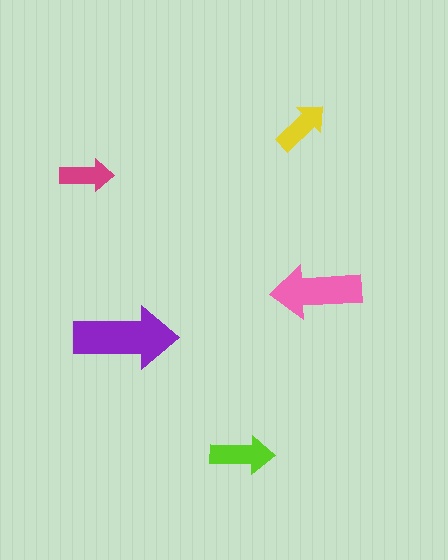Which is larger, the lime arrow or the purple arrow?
The purple one.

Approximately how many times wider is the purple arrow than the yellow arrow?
About 2 times wider.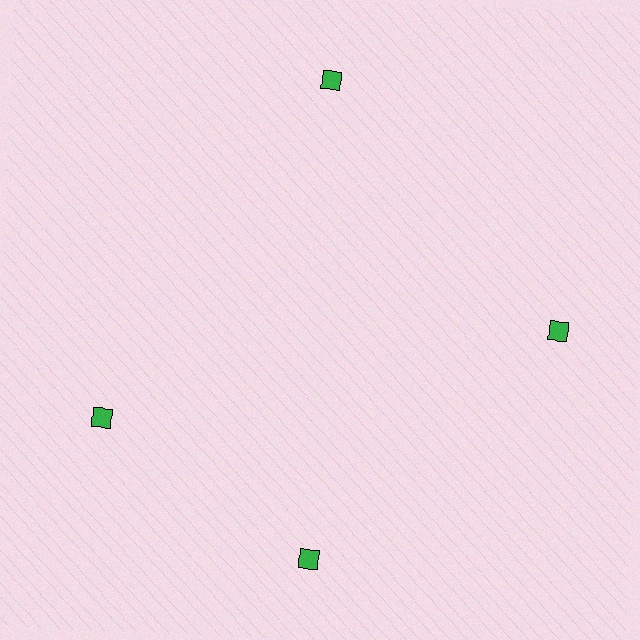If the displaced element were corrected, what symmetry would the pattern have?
It would have 4-fold rotational symmetry — the pattern would map onto itself every 90 degrees.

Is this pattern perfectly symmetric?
No. The 4 green squares are arranged in a ring, but one element near the 9 o'clock position is rotated out of alignment along the ring, breaking the 4-fold rotational symmetry.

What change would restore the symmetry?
The symmetry would be restored by rotating it back into even spacing with its neighbors so that all 4 squares sit at equal angles and equal distance from the center.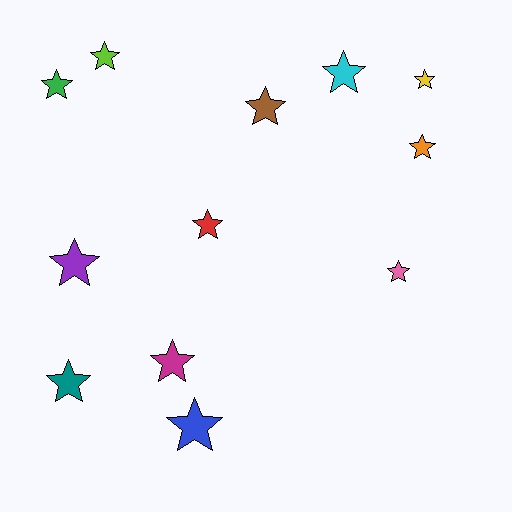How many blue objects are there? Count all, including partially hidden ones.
There is 1 blue object.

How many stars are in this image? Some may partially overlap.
There are 12 stars.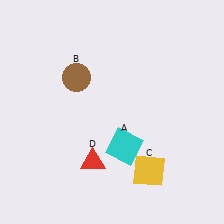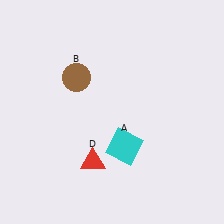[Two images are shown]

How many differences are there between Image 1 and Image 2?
There is 1 difference between the two images.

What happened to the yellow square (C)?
The yellow square (C) was removed in Image 2. It was in the bottom-right area of Image 1.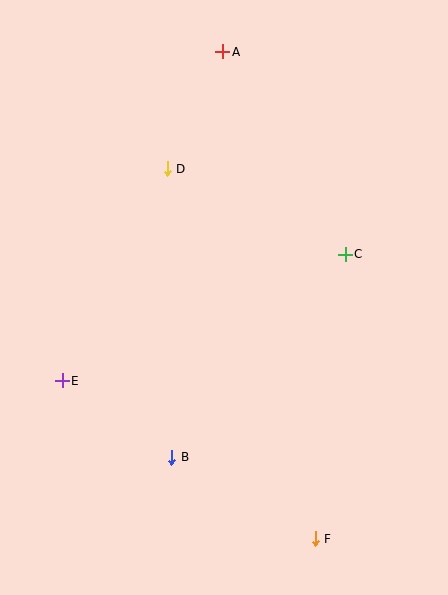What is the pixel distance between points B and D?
The distance between B and D is 289 pixels.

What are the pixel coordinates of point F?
Point F is at (315, 539).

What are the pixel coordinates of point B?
Point B is at (172, 457).